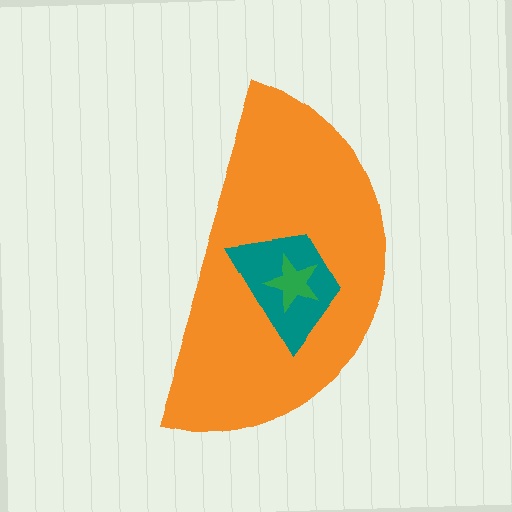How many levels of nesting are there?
3.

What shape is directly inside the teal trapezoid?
The green star.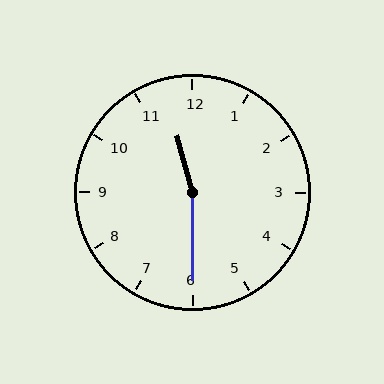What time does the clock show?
11:30.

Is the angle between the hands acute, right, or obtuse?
It is obtuse.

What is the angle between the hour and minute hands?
Approximately 165 degrees.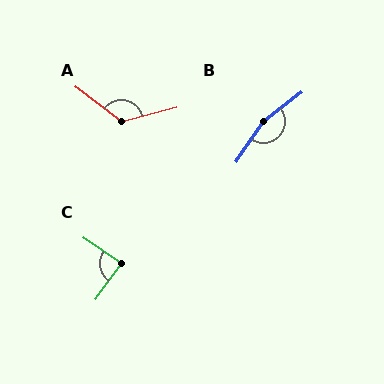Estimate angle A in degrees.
Approximately 128 degrees.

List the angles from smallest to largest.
C (88°), A (128°), B (162°).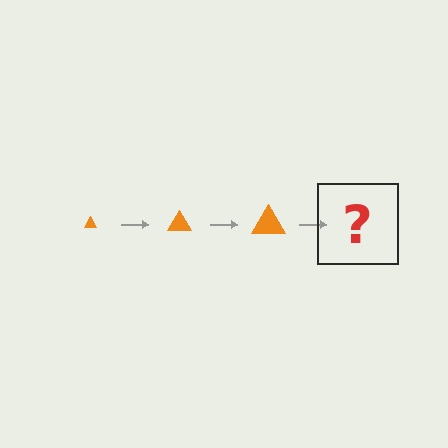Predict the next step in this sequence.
The next step is an orange triangle, larger than the previous one.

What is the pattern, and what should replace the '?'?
The pattern is that the triangle gets progressively larger each step. The '?' should be an orange triangle, larger than the previous one.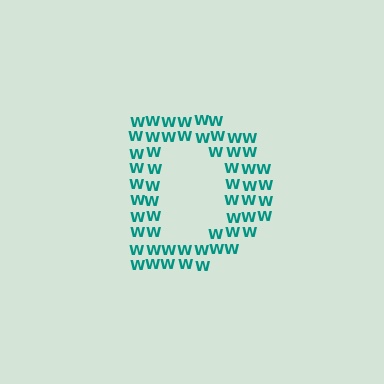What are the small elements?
The small elements are letter W's.